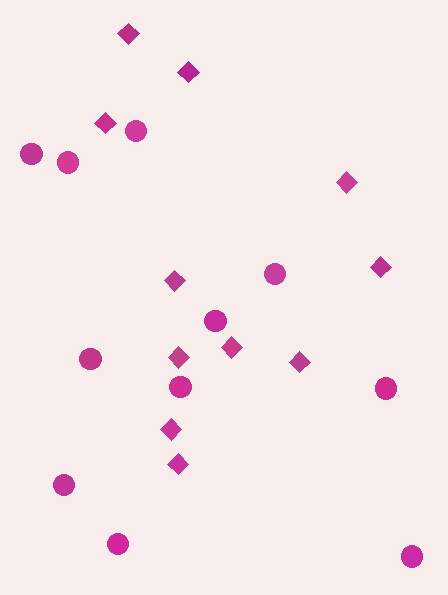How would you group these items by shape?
There are 2 groups: one group of diamonds (11) and one group of circles (11).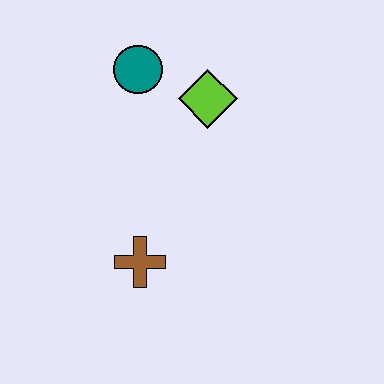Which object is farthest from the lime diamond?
The brown cross is farthest from the lime diamond.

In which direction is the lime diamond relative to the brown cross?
The lime diamond is above the brown cross.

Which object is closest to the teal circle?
The lime diamond is closest to the teal circle.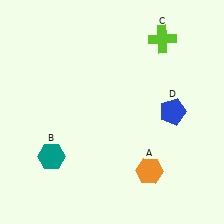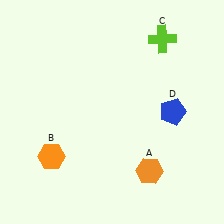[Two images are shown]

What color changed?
The hexagon (B) changed from teal in Image 1 to orange in Image 2.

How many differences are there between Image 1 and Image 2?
There is 1 difference between the two images.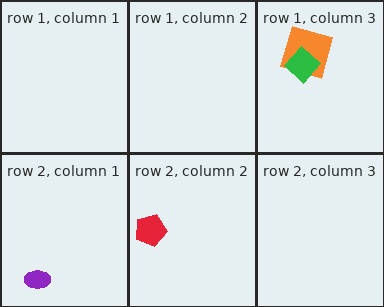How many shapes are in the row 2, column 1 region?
1.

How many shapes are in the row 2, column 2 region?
1.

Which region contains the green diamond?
The row 1, column 3 region.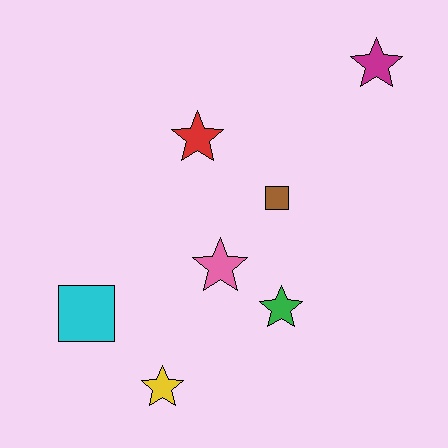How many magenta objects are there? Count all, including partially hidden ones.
There is 1 magenta object.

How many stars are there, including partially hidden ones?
There are 5 stars.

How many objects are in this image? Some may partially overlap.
There are 7 objects.